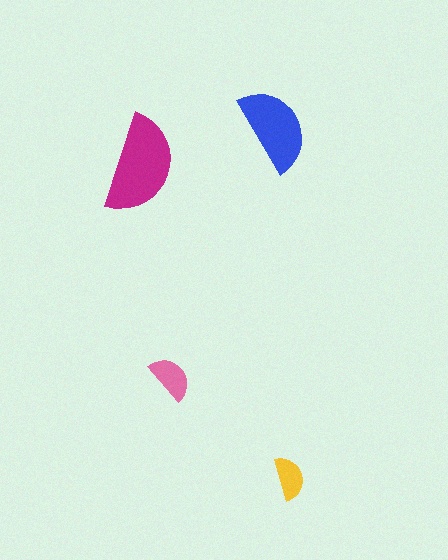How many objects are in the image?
There are 4 objects in the image.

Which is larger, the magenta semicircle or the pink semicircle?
The magenta one.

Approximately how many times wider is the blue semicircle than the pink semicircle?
About 2 times wider.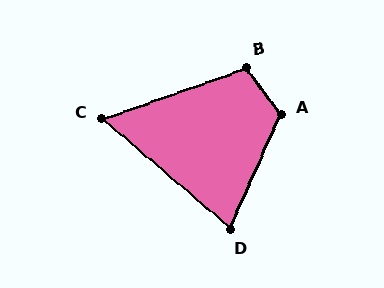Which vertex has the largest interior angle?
A, at approximately 120 degrees.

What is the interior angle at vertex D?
Approximately 73 degrees (acute).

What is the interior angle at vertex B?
Approximately 107 degrees (obtuse).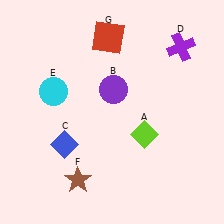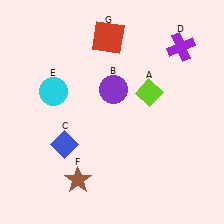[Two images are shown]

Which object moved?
The lime diamond (A) moved up.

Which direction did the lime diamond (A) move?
The lime diamond (A) moved up.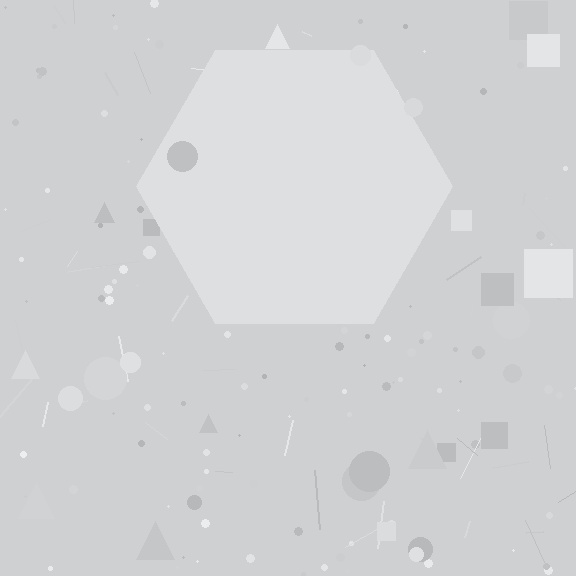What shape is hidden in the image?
A hexagon is hidden in the image.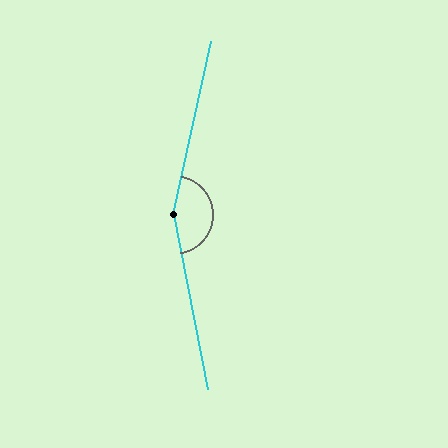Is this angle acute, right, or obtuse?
It is obtuse.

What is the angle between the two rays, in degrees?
Approximately 157 degrees.